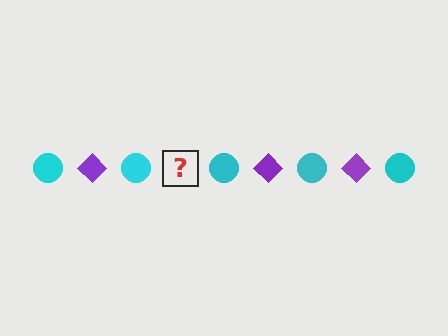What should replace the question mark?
The question mark should be replaced with a purple diamond.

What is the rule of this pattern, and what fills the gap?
The rule is that the pattern alternates between cyan circle and purple diamond. The gap should be filled with a purple diamond.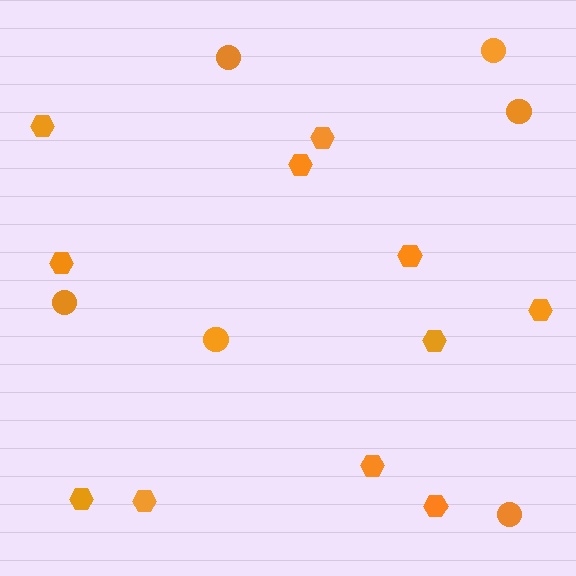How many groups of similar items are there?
There are 2 groups: one group of hexagons (11) and one group of circles (6).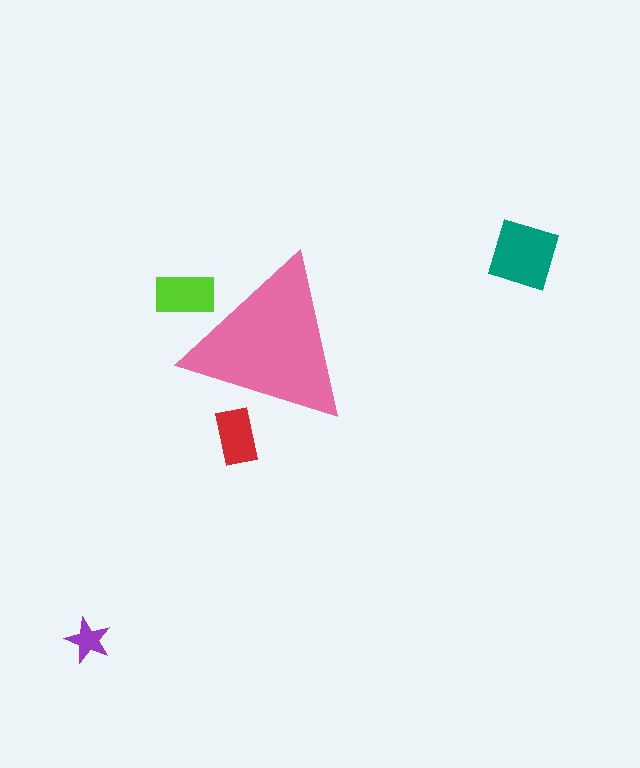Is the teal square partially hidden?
No, the teal square is fully visible.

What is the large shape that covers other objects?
A pink triangle.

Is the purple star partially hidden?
No, the purple star is fully visible.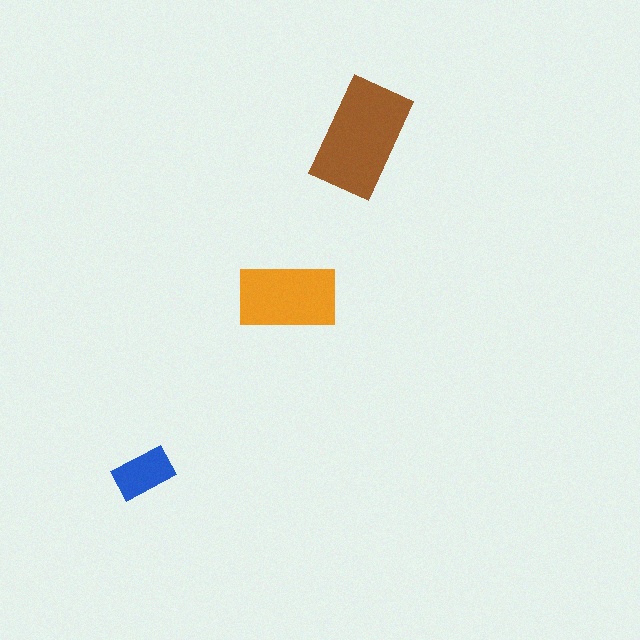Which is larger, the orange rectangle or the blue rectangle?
The orange one.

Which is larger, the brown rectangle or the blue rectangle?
The brown one.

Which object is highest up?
The brown rectangle is topmost.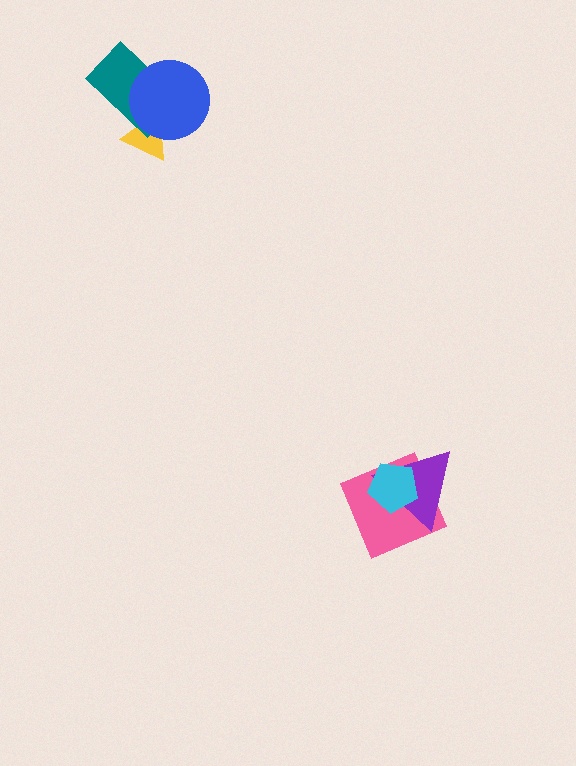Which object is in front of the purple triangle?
The cyan pentagon is in front of the purple triangle.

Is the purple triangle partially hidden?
Yes, it is partially covered by another shape.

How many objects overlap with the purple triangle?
2 objects overlap with the purple triangle.